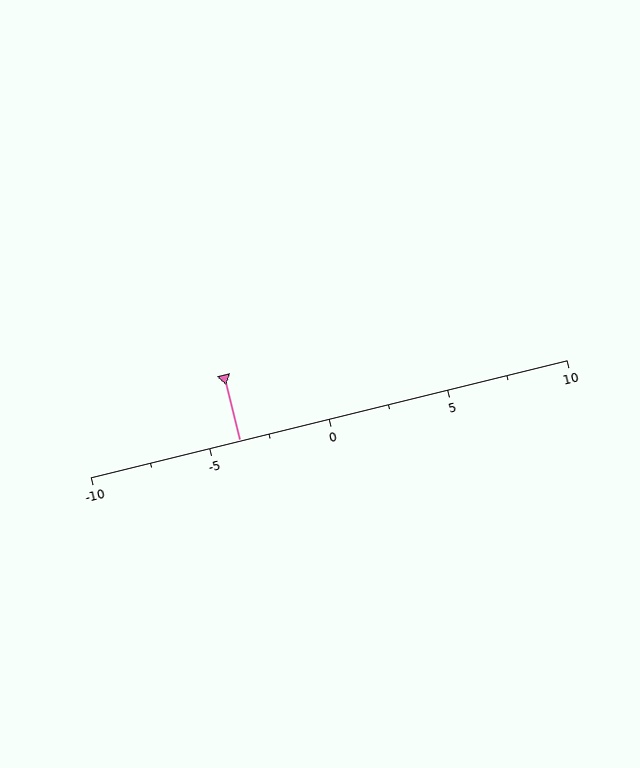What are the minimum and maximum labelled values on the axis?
The axis runs from -10 to 10.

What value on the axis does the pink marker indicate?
The marker indicates approximately -3.8.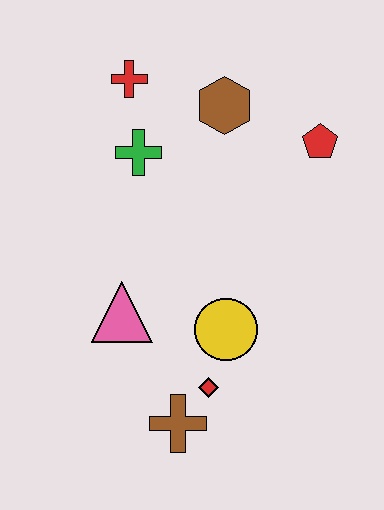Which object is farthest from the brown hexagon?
The brown cross is farthest from the brown hexagon.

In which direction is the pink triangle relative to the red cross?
The pink triangle is below the red cross.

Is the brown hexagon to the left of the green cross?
No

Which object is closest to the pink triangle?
The yellow circle is closest to the pink triangle.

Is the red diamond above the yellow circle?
No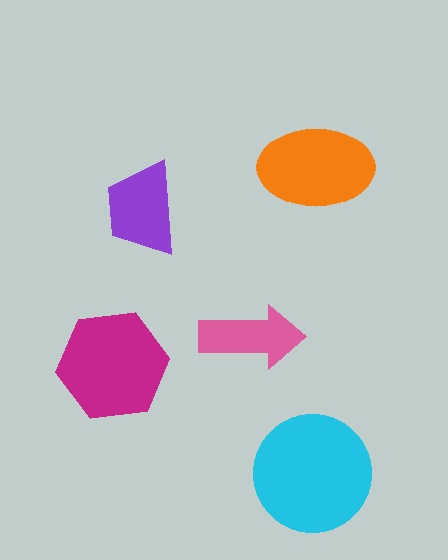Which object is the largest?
The cyan circle.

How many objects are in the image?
There are 5 objects in the image.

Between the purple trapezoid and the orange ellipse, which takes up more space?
The orange ellipse.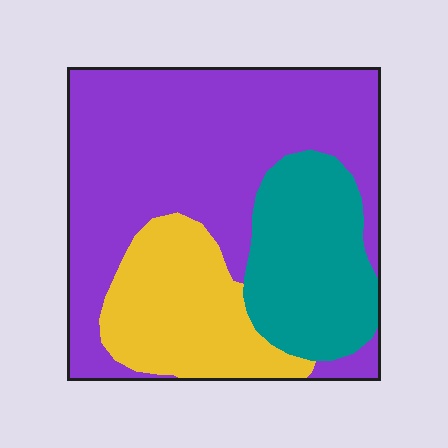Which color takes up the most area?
Purple, at roughly 55%.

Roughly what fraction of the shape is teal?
Teal takes up between a sixth and a third of the shape.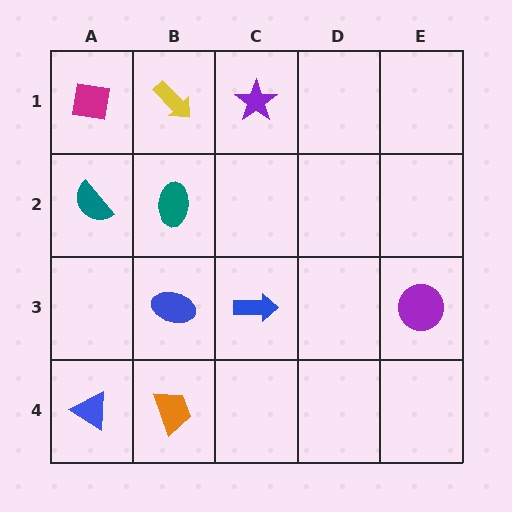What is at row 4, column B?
An orange trapezoid.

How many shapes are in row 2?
2 shapes.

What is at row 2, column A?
A teal semicircle.